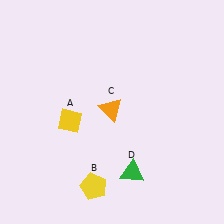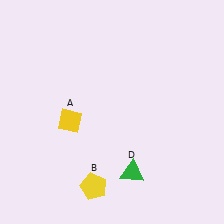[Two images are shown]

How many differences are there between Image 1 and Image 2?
There is 1 difference between the two images.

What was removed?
The orange triangle (C) was removed in Image 2.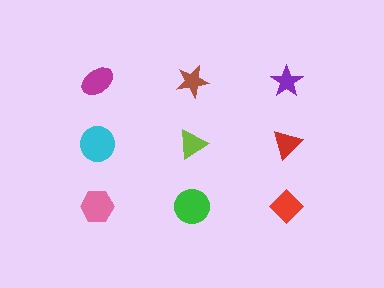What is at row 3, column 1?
A pink hexagon.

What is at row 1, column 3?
A purple star.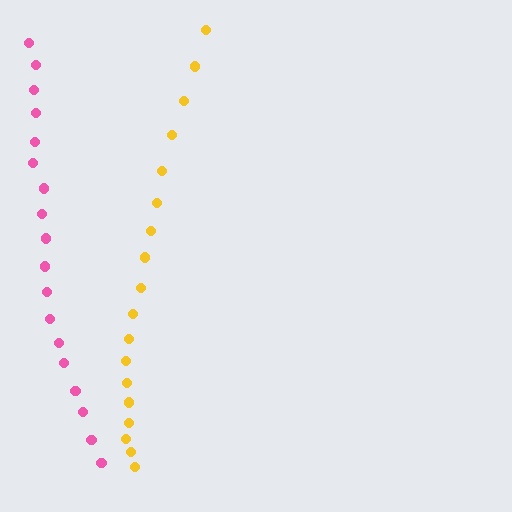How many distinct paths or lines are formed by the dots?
There are 2 distinct paths.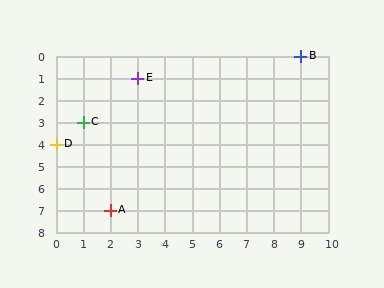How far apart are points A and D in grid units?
Points A and D are 2 columns and 3 rows apart (about 3.6 grid units diagonally).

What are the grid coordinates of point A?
Point A is at grid coordinates (2, 7).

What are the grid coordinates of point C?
Point C is at grid coordinates (1, 3).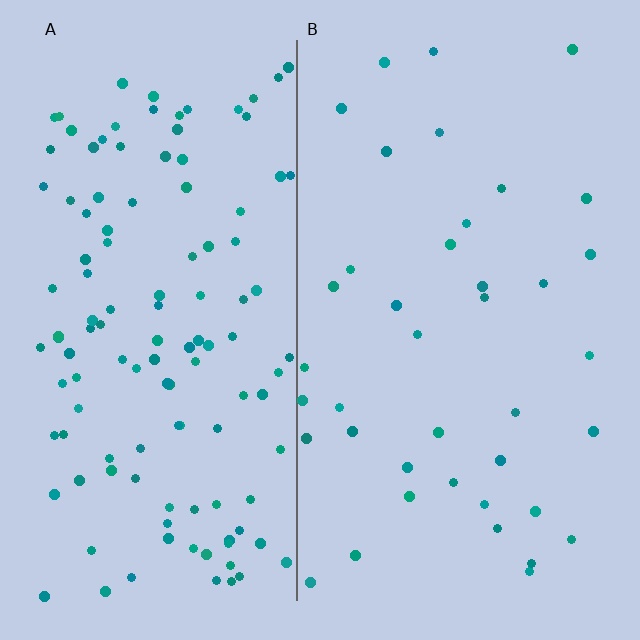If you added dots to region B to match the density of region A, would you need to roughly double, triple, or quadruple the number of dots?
Approximately triple.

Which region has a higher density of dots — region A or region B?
A (the left).